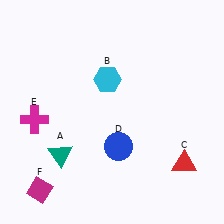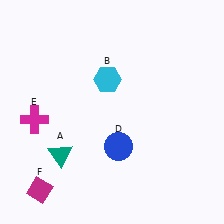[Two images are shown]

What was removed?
The red triangle (C) was removed in Image 2.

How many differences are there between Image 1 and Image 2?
There is 1 difference between the two images.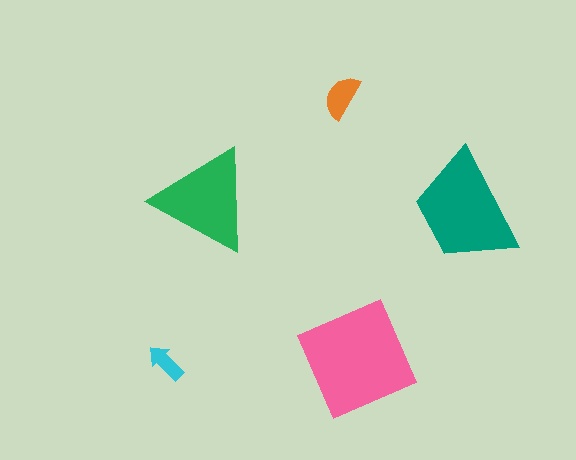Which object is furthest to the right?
The teal trapezoid is rightmost.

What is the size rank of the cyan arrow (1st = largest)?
5th.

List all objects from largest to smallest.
The pink diamond, the teal trapezoid, the green triangle, the orange semicircle, the cyan arrow.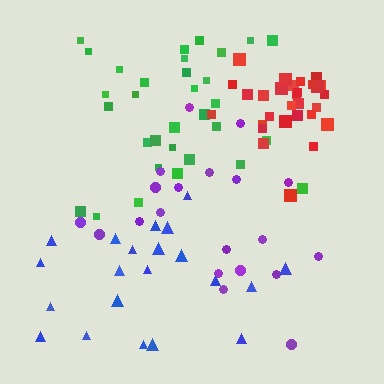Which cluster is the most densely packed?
Red.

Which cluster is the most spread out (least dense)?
Purple.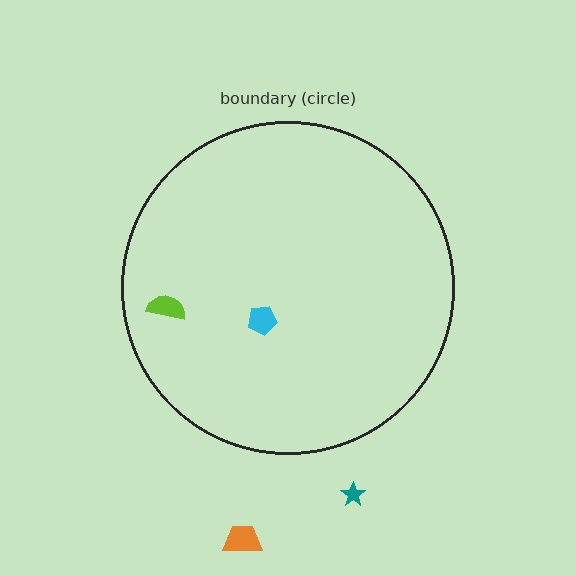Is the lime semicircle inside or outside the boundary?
Inside.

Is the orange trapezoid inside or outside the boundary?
Outside.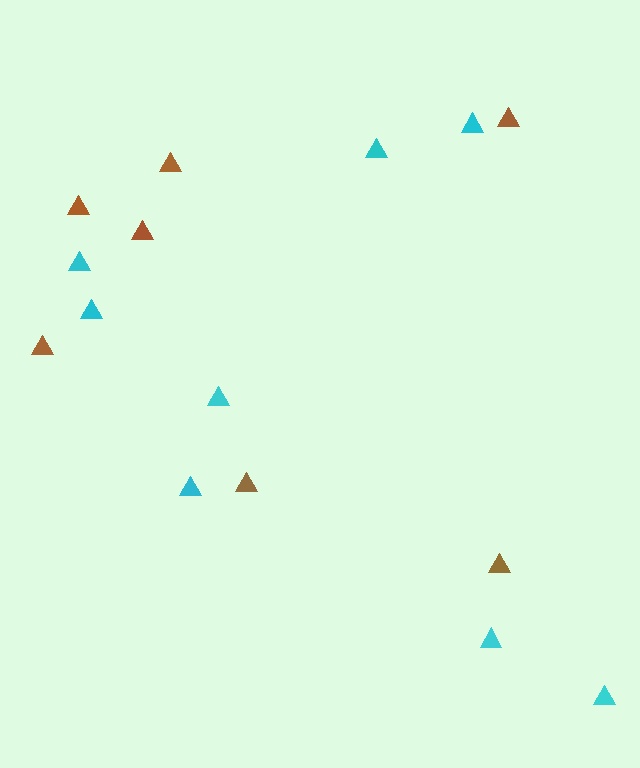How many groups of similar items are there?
There are 2 groups: one group of brown triangles (7) and one group of cyan triangles (8).